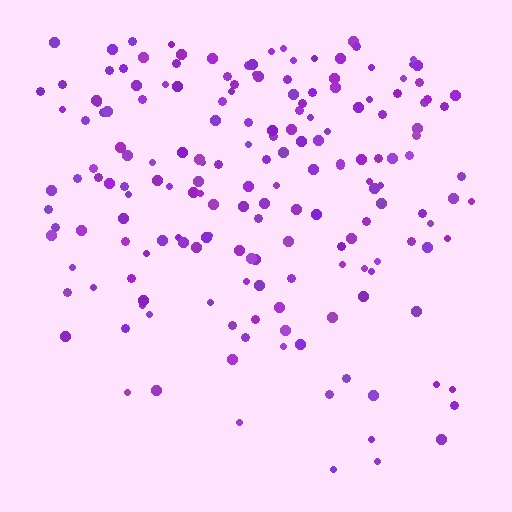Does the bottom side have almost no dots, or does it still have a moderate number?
Still a moderate number, just noticeably fewer than the top.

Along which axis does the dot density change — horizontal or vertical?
Vertical.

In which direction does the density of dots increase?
From bottom to top, with the top side densest.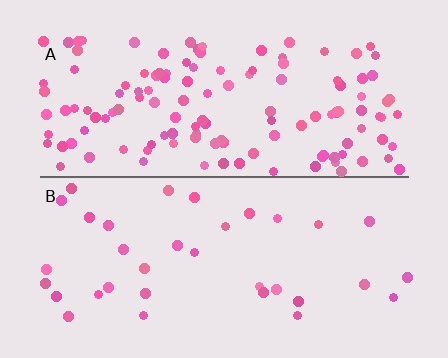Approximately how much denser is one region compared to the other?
Approximately 3.7× — region A over region B.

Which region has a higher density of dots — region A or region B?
A (the top).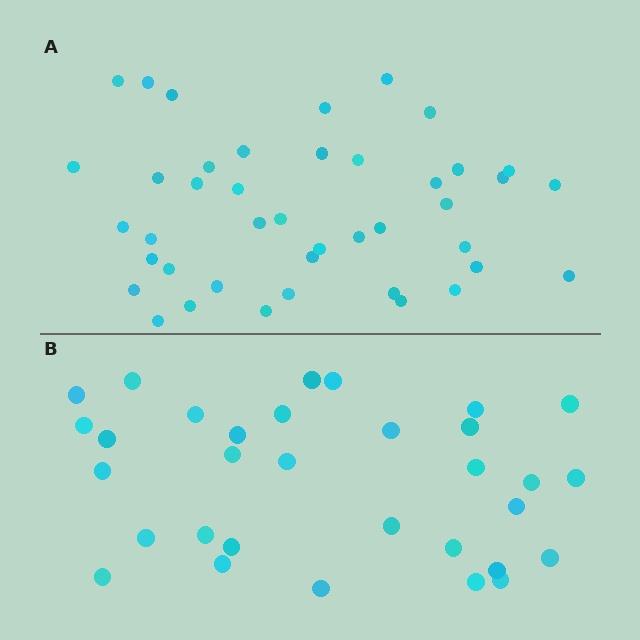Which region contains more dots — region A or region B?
Region A (the top region) has more dots.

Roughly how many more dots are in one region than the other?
Region A has roughly 10 or so more dots than region B.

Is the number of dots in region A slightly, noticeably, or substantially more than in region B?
Region A has noticeably more, but not dramatically so. The ratio is roughly 1.3 to 1.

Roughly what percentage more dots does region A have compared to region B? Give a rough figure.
About 30% more.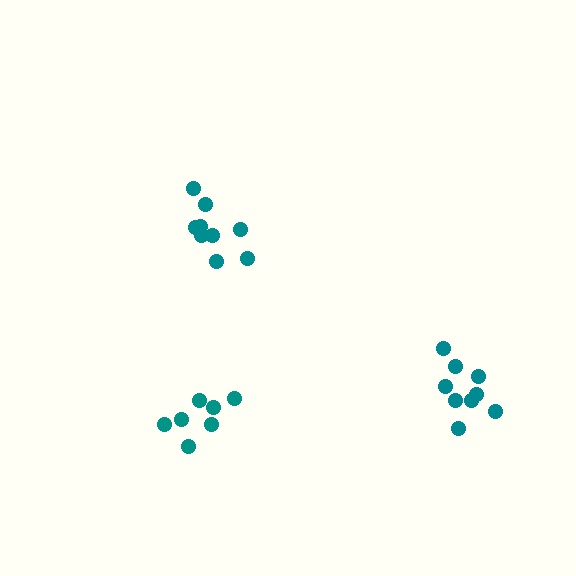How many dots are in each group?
Group 1: 9 dots, Group 2: 9 dots, Group 3: 7 dots (25 total).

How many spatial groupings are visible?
There are 3 spatial groupings.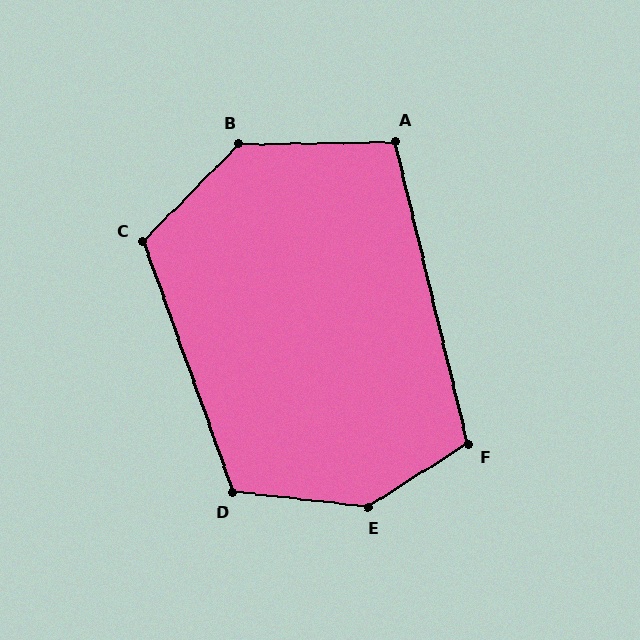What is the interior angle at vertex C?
Approximately 116 degrees (obtuse).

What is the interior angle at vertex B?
Approximately 135 degrees (obtuse).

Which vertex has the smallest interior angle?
A, at approximately 103 degrees.